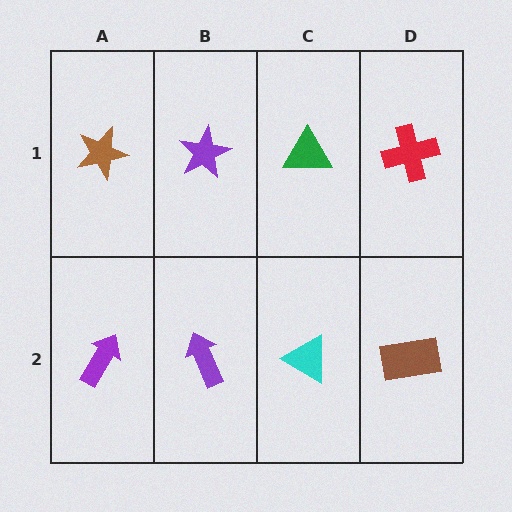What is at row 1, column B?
A purple star.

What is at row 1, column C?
A green triangle.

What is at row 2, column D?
A brown rectangle.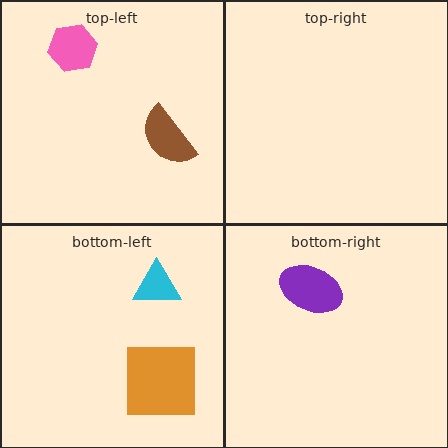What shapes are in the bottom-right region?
The purple ellipse.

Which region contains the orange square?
The bottom-left region.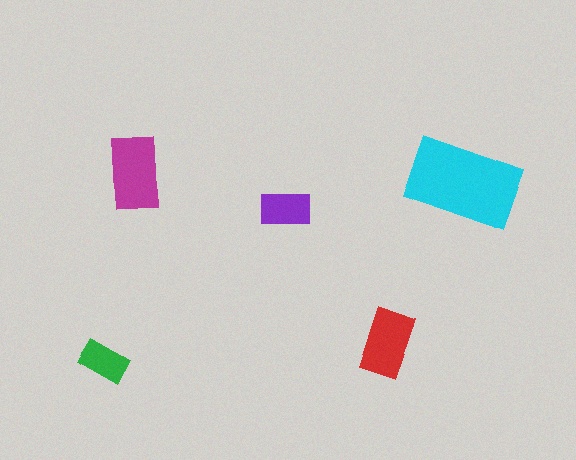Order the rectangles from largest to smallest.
the cyan one, the magenta one, the red one, the purple one, the green one.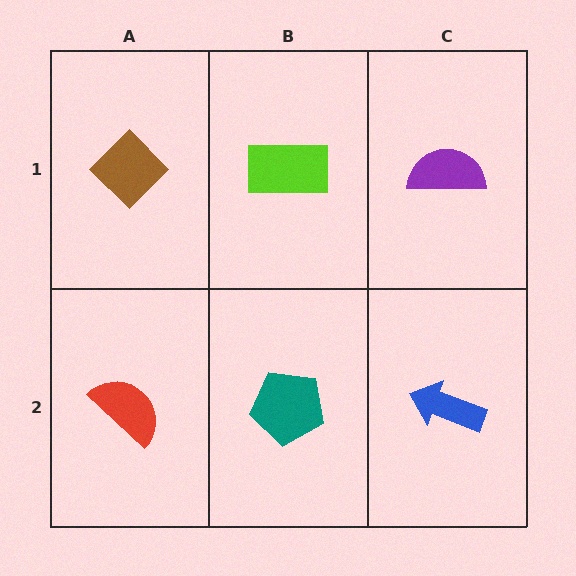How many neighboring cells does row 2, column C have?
2.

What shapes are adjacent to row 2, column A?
A brown diamond (row 1, column A), a teal pentagon (row 2, column B).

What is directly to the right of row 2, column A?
A teal pentagon.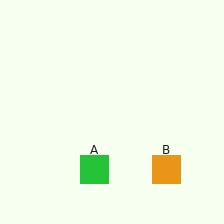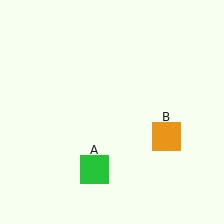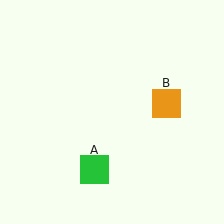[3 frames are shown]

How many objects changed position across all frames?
1 object changed position: orange square (object B).